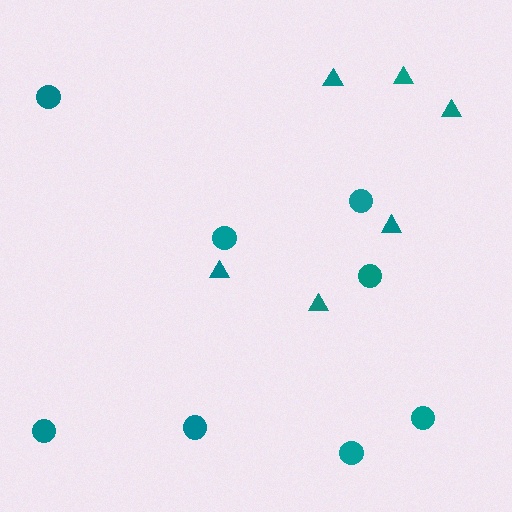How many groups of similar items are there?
There are 2 groups: one group of circles (8) and one group of triangles (6).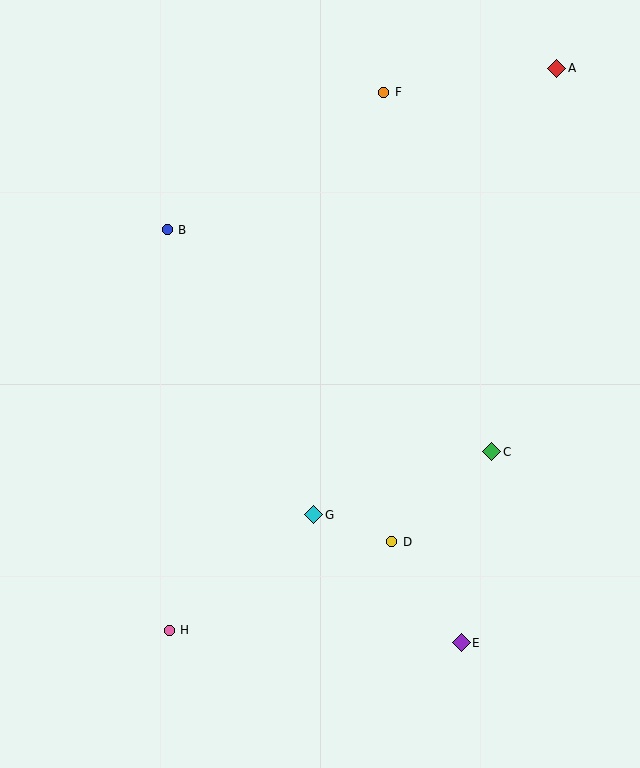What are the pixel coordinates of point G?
Point G is at (314, 515).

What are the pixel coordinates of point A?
Point A is at (557, 68).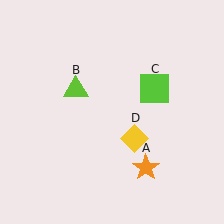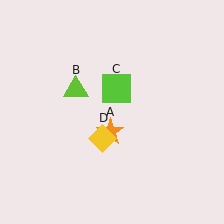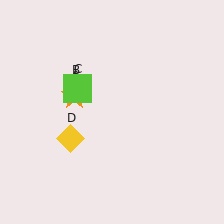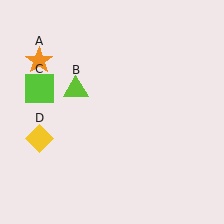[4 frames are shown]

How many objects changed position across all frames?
3 objects changed position: orange star (object A), lime square (object C), yellow diamond (object D).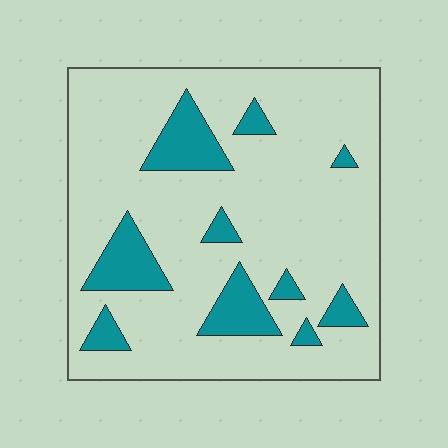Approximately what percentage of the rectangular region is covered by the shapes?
Approximately 15%.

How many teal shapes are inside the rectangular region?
10.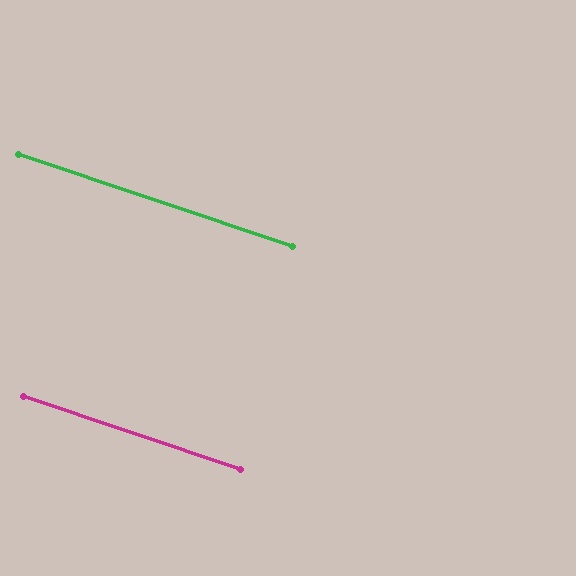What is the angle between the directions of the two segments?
Approximately 0 degrees.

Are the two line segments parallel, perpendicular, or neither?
Parallel — their directions differ by only 0.1°.